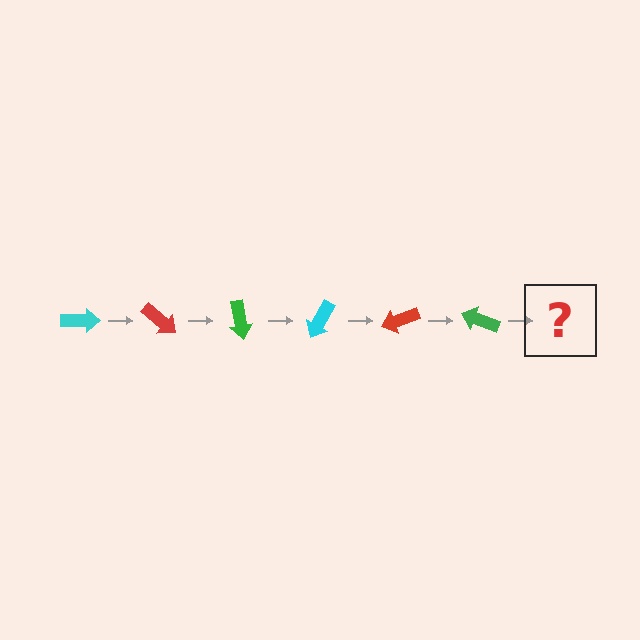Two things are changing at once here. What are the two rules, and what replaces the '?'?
The two rules are that it rotates 40 degrees each step and the color cycles through cyan, red, and green. The '?' should be a cyan arrow, rotated 240 degrees from the start.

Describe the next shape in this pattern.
It should be a cyan arrow, rotated 240 degrees from the start.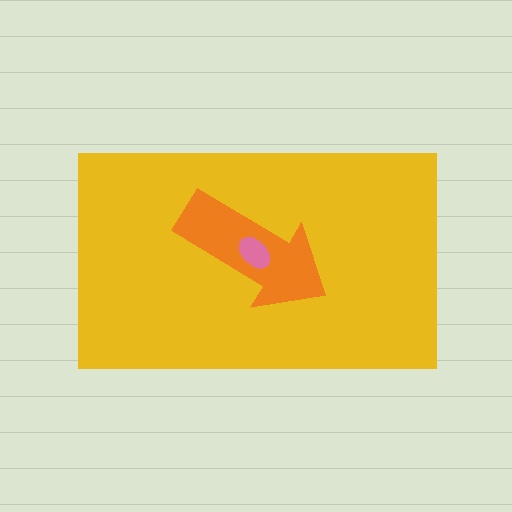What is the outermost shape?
The yellow rectangle.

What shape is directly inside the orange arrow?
The pink ellipse.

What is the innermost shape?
The pink ellipse.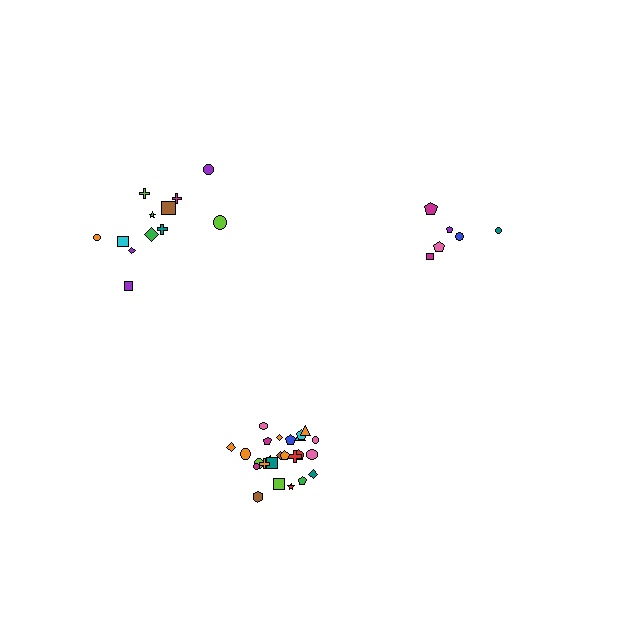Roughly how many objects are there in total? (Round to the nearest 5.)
Roughly 45 objects in total.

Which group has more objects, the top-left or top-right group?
The top-left group.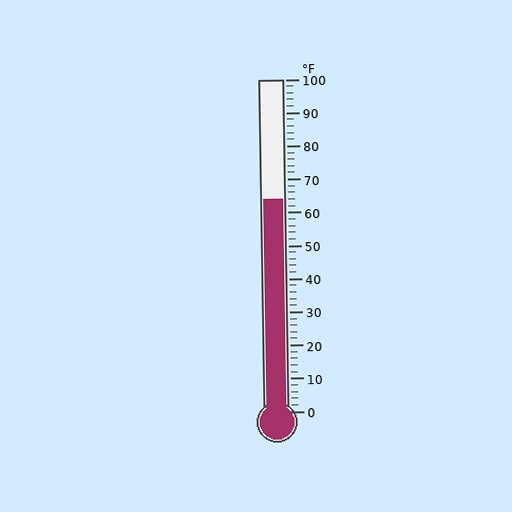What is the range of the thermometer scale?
The thermometer scale ranges from 0°F to 100°F.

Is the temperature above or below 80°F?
The temperature is below 80°F.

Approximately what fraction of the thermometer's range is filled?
The thermometer is filled to approximately 65% of its range.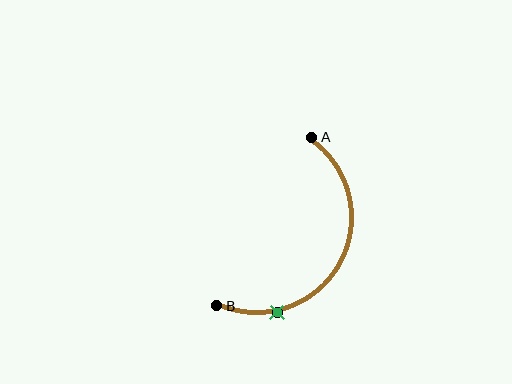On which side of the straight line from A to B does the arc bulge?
The arc bulges to the right of the straight line connecting A and B.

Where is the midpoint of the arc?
The arc midpoint is the point on the curve farthest from the straight line joining A and B. It sits to the right of that line.